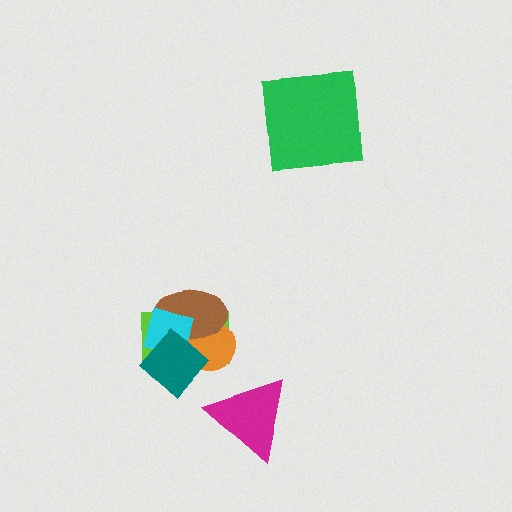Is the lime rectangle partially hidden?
Yes, it is partially covered by another shape.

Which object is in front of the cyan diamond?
The teal diamond is in front of the cyan diamond.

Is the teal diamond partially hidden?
No, no other shape covers it.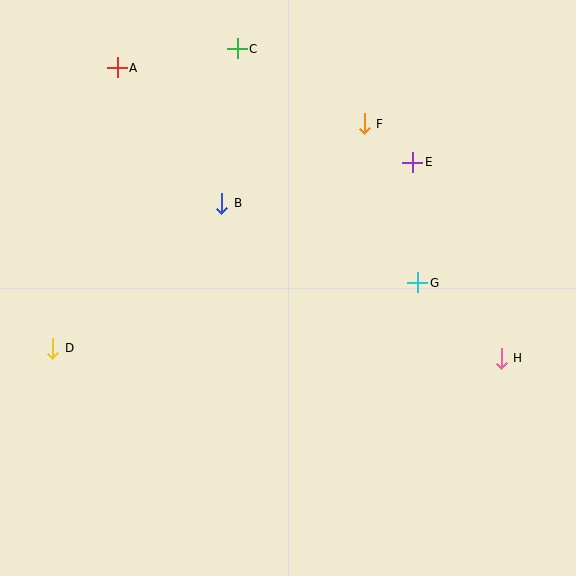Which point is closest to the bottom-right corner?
Point H is closest to the bottom-right corner.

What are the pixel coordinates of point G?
Point G is at (418, 283).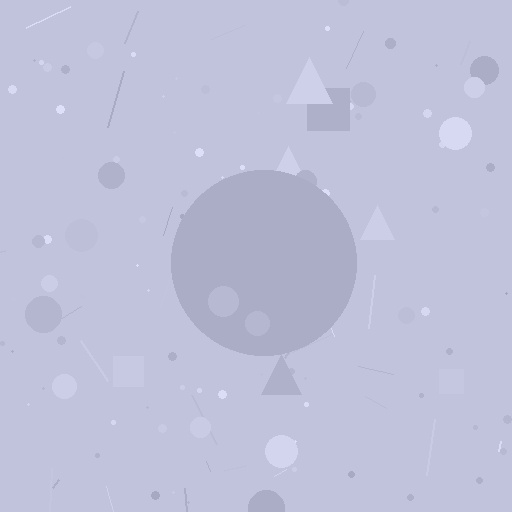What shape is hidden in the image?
A circle is hidden in the image.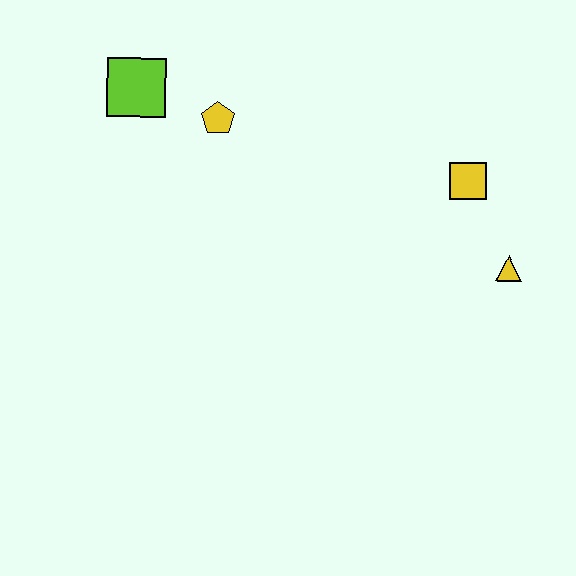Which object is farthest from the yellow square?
The lime square is farthest from the yellow square.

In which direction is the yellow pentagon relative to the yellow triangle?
The yellow pentagon is to the left of the yellow triangle.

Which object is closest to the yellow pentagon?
The lime square is closest to the yellow pentagon.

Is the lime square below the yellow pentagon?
No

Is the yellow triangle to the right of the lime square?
Yes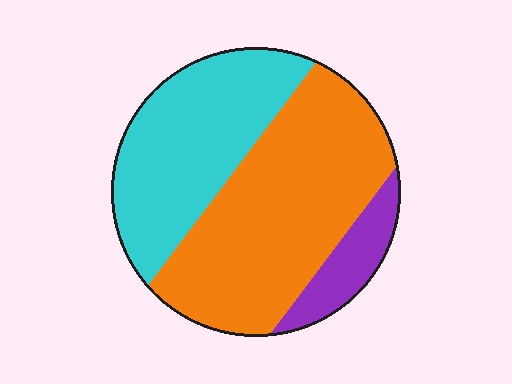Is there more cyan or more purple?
Cyan.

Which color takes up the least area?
Purple, at roughly 10%.